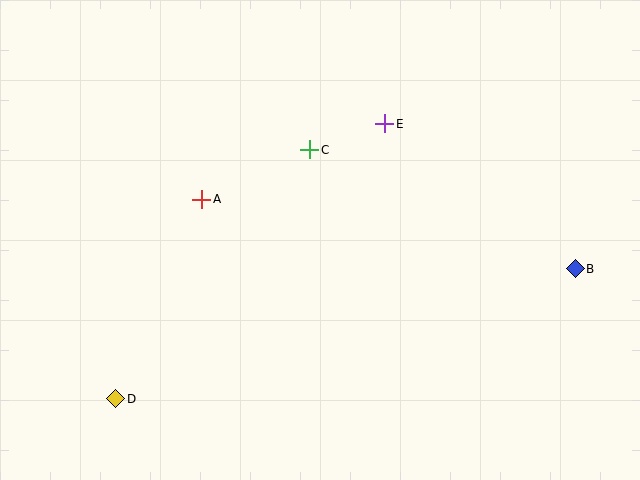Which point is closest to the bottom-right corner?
Point B is closest to the bottom-right corner.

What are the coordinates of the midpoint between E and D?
The midpoint between E and D is at (250, 261).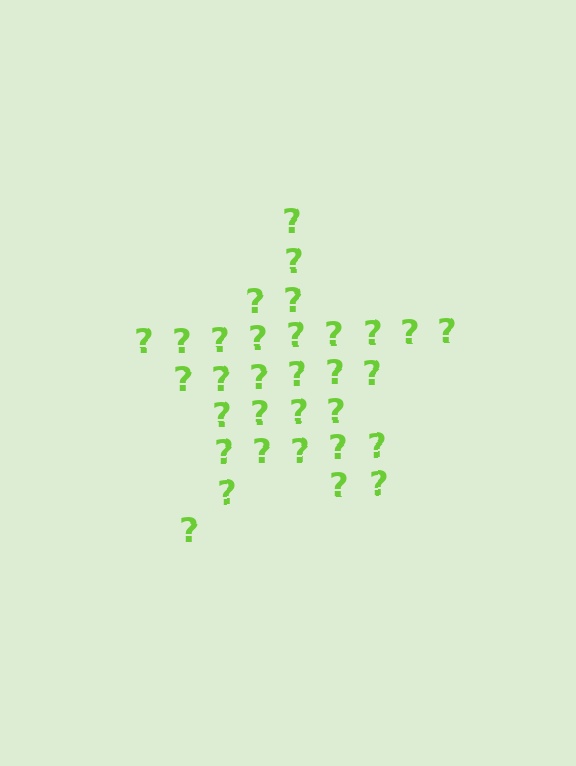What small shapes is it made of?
It is made of small question marks.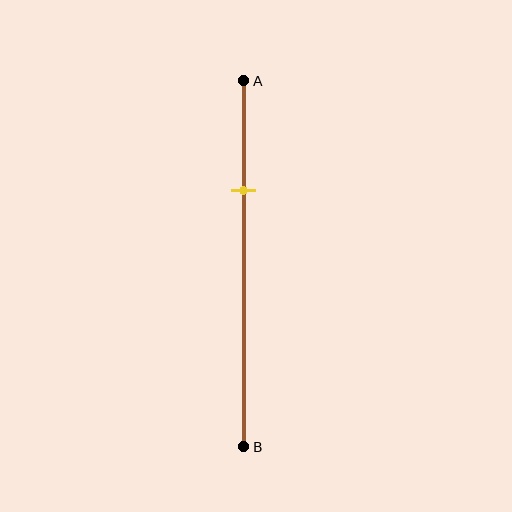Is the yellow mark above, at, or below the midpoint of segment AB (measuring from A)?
The yellow mark is above the midpoint of segment AB.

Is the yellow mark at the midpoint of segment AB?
No, the mark is at about 30% from A, not at the 50% midpoint.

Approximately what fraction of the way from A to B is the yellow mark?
The yellow mark is approximately 30% of the way from A to B.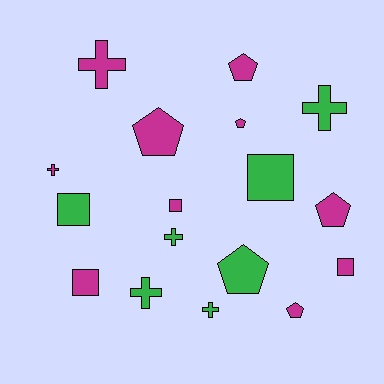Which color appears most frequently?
Magenta, with 10 objects.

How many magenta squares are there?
There are 3 magenta squares.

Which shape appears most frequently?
Pentagon, with 6 objects.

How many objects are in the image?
There are 17 objects.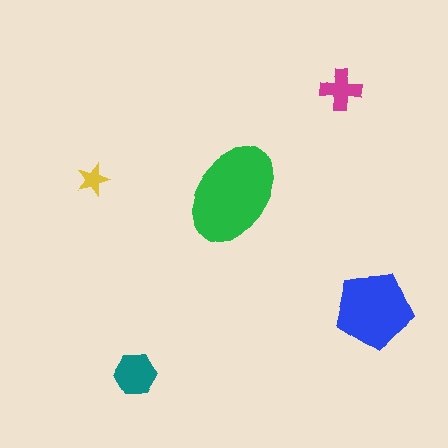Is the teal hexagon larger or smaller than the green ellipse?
Smaller.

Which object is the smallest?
The yellow star.